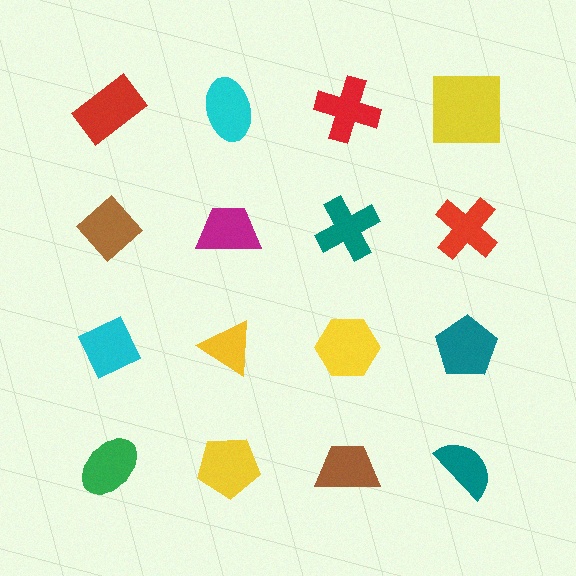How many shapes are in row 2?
4 shapes.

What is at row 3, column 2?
A yellow triangle.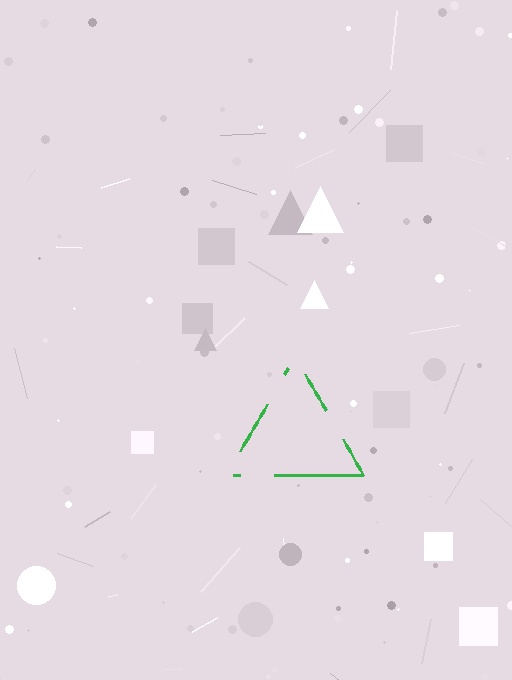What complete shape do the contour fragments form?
The contour fragments form a triangle.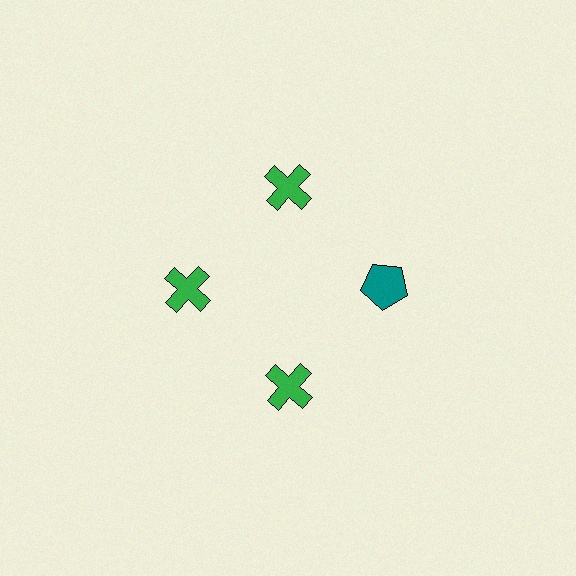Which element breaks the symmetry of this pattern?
The teal pentagon at roughly the 3 o'clock position breaks the symmetry. All other shapes are green crosses.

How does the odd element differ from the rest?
It differs in both color (teal instead of green) and shape (pentagon instead of cross).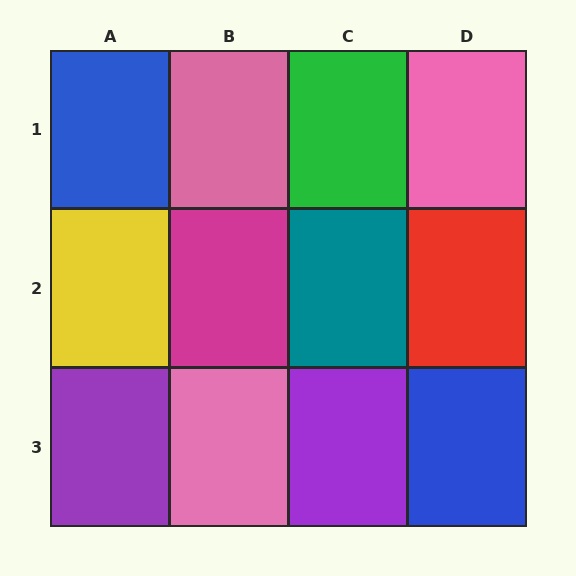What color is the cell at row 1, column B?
Pink.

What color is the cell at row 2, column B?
Magenta.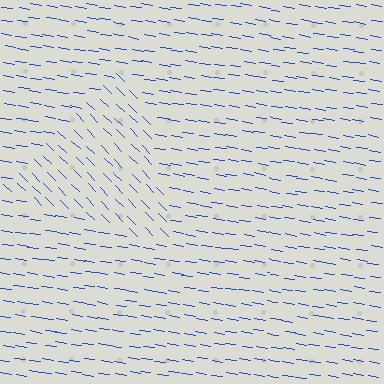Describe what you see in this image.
The image is filled with small blue line segments. A triangle region in the image has lines oriented differently from the surrounding lines, creating a visible texture boundary.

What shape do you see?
I see a triangle.